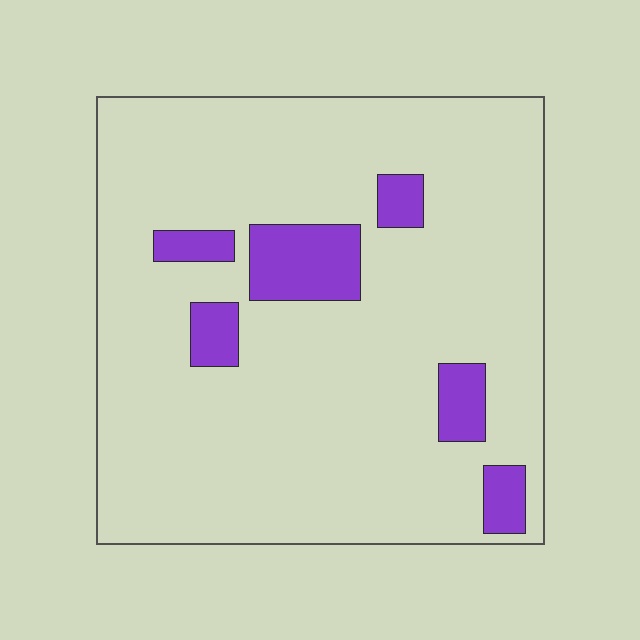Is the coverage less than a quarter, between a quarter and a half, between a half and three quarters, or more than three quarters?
Less than a quarter.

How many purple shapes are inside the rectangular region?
6.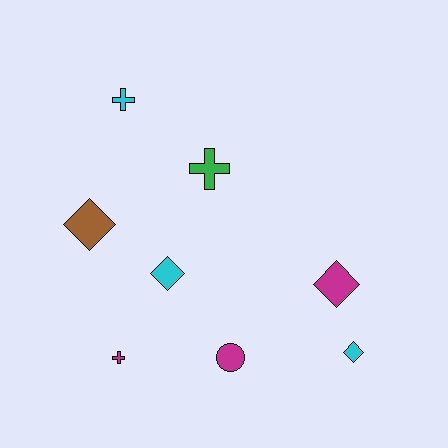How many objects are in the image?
There are 8 objects.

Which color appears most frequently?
Cyan, with 3 objects.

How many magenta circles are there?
There is 1 magenta circle.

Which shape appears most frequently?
Diamond, with 4 objects.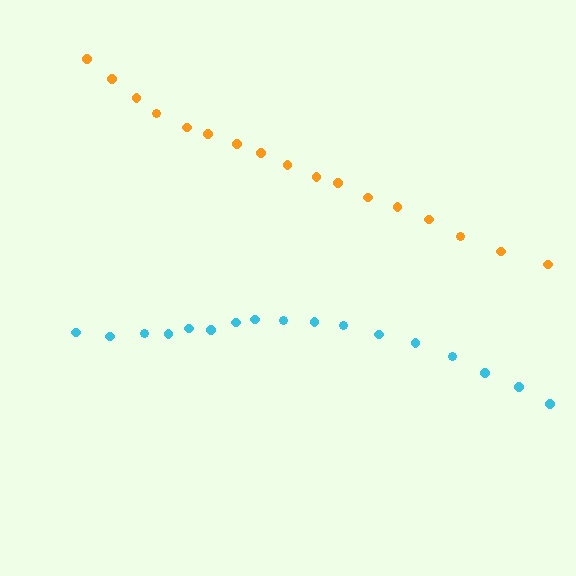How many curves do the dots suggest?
There are 2 distinct paths.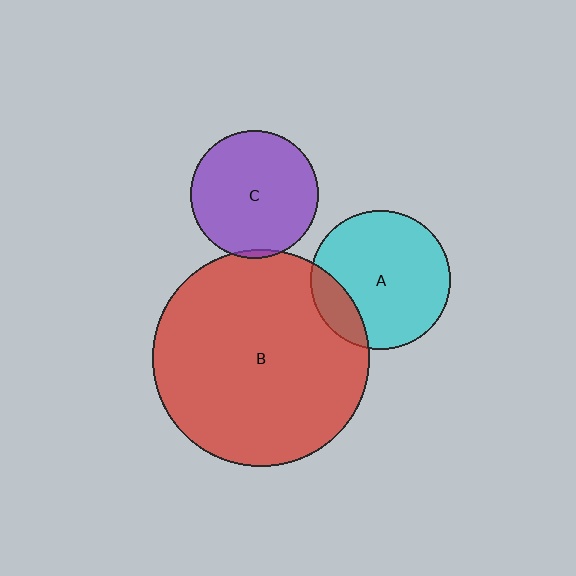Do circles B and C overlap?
Yes.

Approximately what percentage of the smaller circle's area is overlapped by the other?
Approximately 5%.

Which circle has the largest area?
Circle B (red).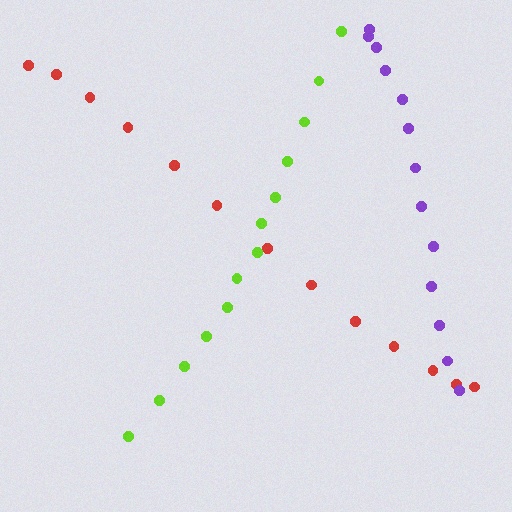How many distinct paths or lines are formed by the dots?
There are 3 distinct paths.